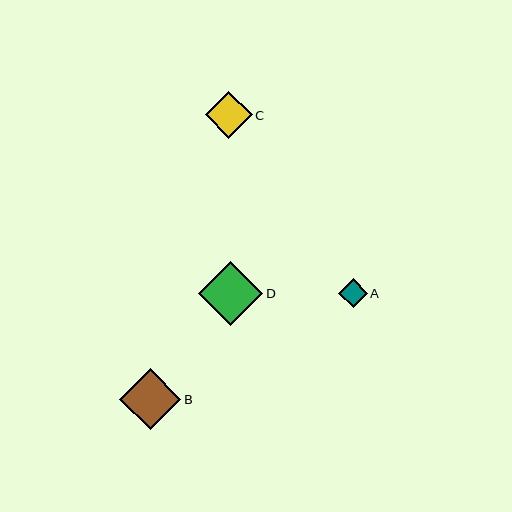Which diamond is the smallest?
Diamond A is the smallest with a size of approximately 28 pixels.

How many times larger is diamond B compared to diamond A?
Diamond B is approximately 2.1 times the size of diamond A.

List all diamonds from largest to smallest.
From largest to smallest: D, B, C, A.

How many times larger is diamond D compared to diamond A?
Diamond D is approximately 2.2 times the size of diamond A.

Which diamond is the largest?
Diamond D is the largest with a size of approximately 64 pixels.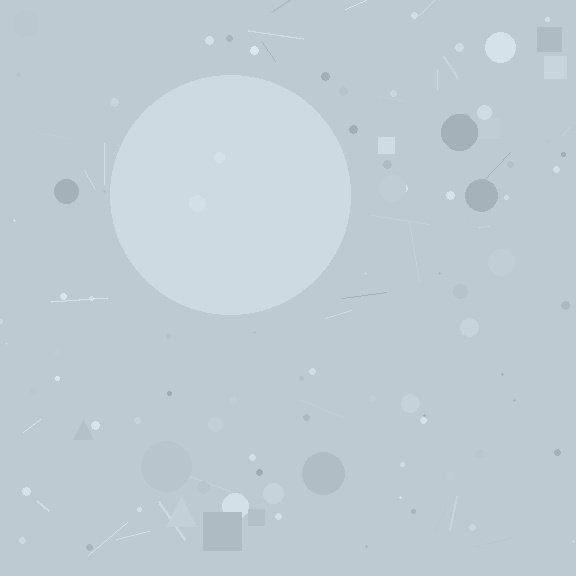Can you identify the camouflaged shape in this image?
The camouflaged shape is a circle.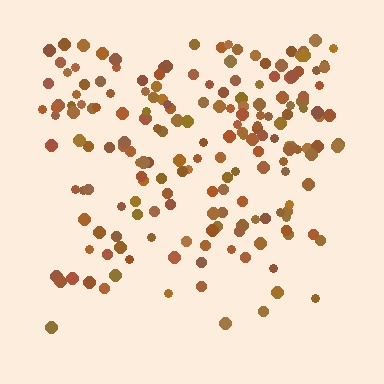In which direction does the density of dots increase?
From bottom to top, with the top side densest.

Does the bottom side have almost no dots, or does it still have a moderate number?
Still a moderate number, just noticeably fewer than the top.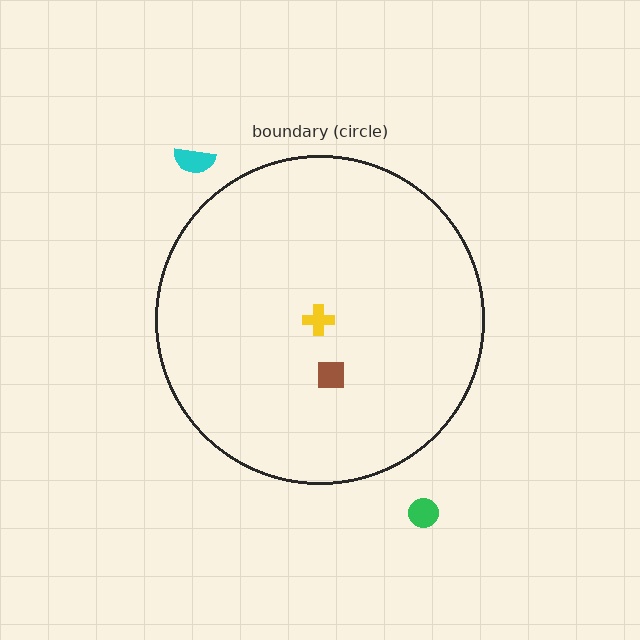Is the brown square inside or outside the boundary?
Inside.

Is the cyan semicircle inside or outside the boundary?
Outside.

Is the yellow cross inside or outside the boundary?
Inside.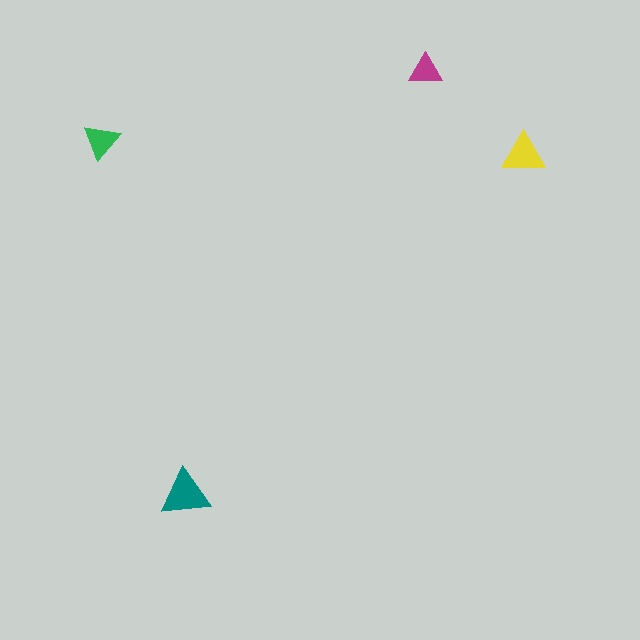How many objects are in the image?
There are 4 objects in the image.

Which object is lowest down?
The teal triangle is bottommost.